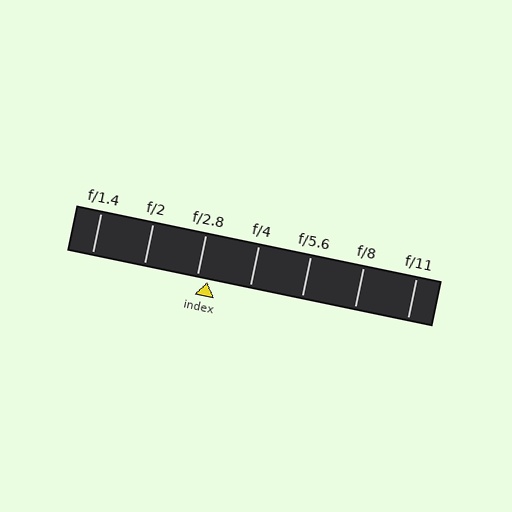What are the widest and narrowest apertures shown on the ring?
The widest aperture shown is f/1.4 and the narrowest is f/11.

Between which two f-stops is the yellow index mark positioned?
The index mark is between f/2.8 and f/4.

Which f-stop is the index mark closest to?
The index mark is closest to f/2.8.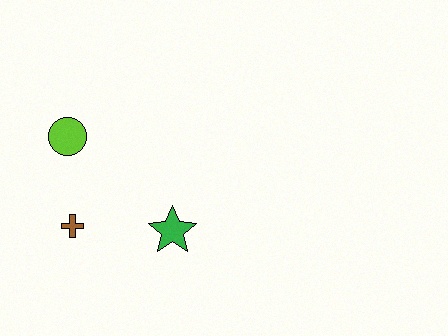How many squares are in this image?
There are no squares.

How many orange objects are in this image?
There are no orange objects.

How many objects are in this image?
There are 3 objects.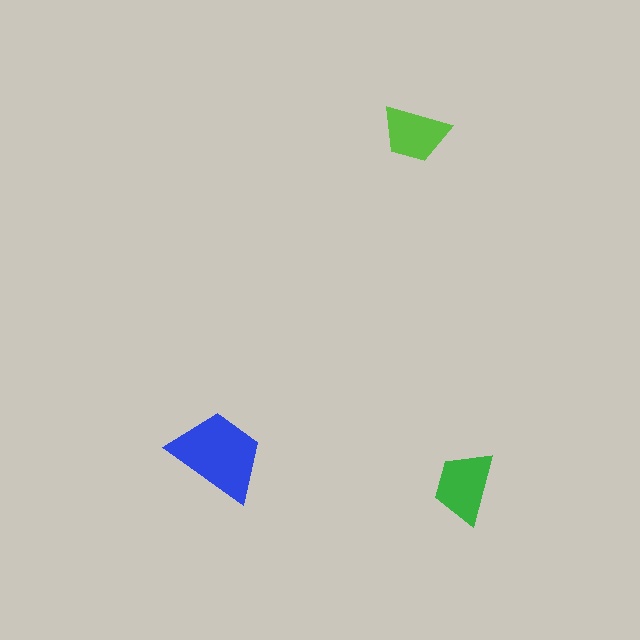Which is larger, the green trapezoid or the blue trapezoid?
The blue one.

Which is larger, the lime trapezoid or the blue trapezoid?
The blue one.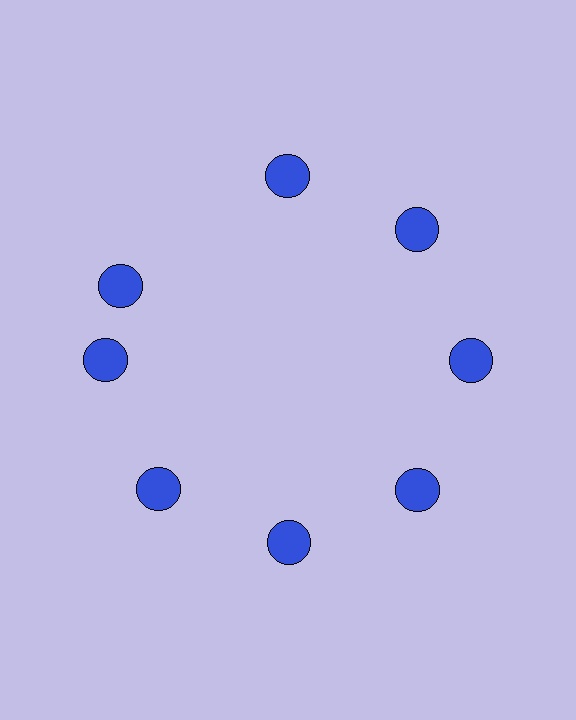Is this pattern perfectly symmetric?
No. The 8 blue circles are arranged in a ring, but one element near the 10 o'clock position is rotated out of alignment along the ring, breaking the 8-fold rotational symmetry.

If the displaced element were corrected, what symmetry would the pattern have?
It would have 8-fold rotational symmetry — the pattern would map onto itself every 45 degrees.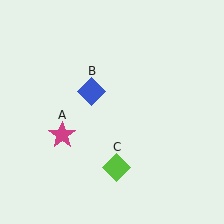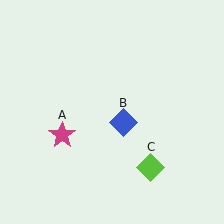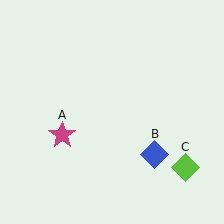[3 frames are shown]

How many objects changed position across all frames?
2 objects changed position: blue diamond (object B), lime diamond (object C).